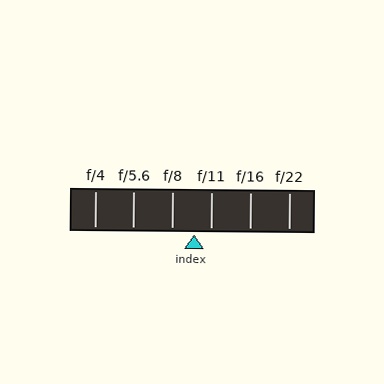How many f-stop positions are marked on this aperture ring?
There are 6 f-stop positions marked.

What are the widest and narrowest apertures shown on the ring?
The widest aperture shown is f/4 and the narrowest is f/22.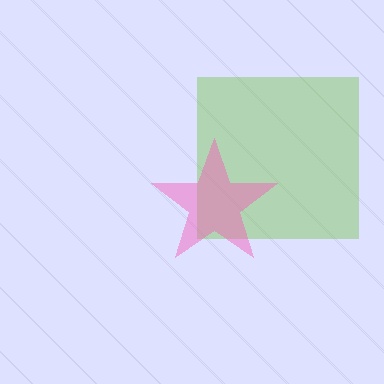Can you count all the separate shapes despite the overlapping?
Yes, there are 2 separate shapes.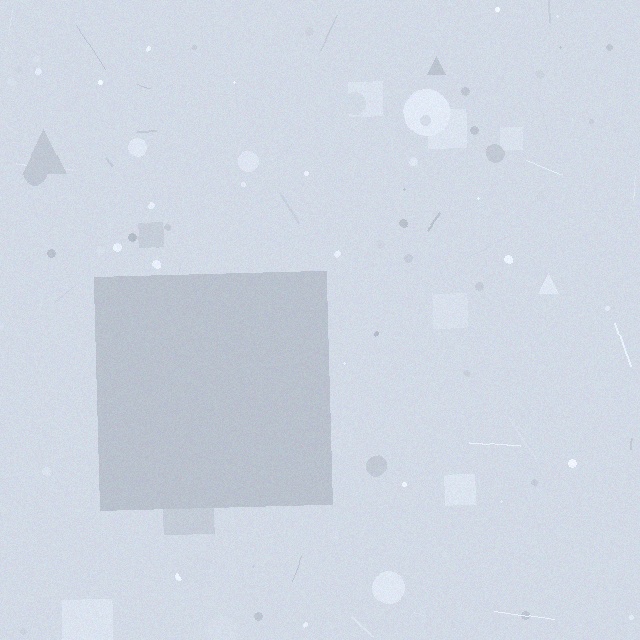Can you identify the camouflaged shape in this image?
The camouflaged shape is a square.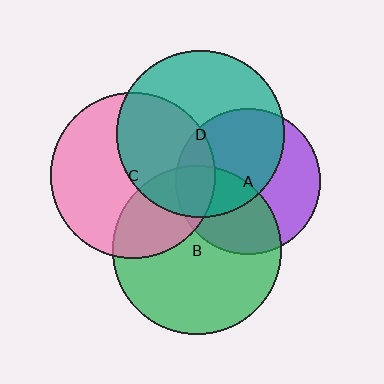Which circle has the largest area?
Circle B (green).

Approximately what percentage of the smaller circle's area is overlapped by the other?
Approximately 55%.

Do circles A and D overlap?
Yes.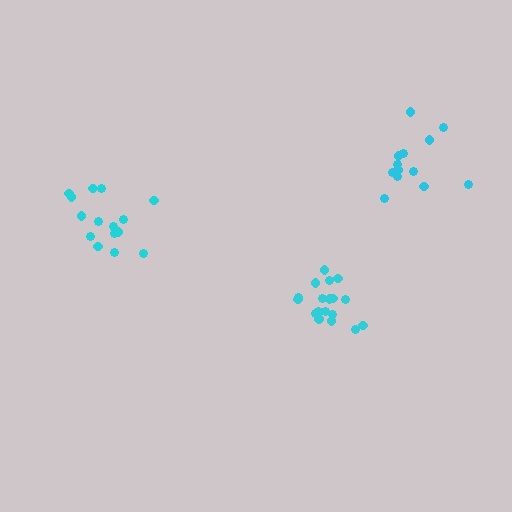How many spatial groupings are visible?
There are 3 spatial groupings.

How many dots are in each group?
Group 1: 15 dots, Group 2: 13 dots, Group 3: 18 dots (46 total).